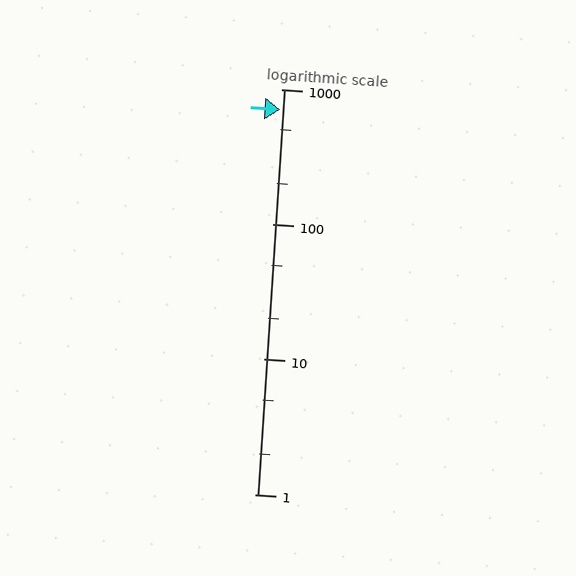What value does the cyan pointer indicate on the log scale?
The pointer indicates approximately 710.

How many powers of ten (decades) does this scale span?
The scale spans 3 decades, from 1 to 1000.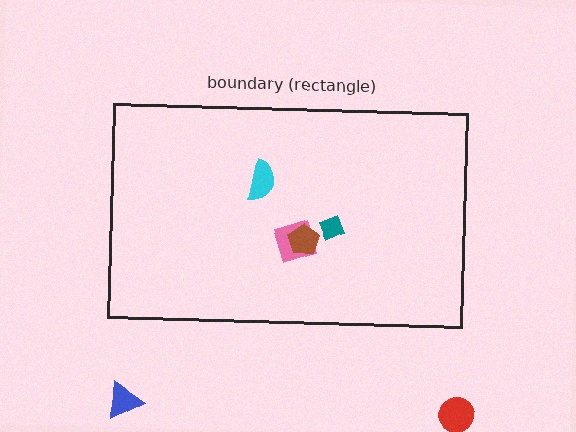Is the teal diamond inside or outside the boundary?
Inside.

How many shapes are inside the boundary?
4 inside, 2 outside.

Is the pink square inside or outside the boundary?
Inside.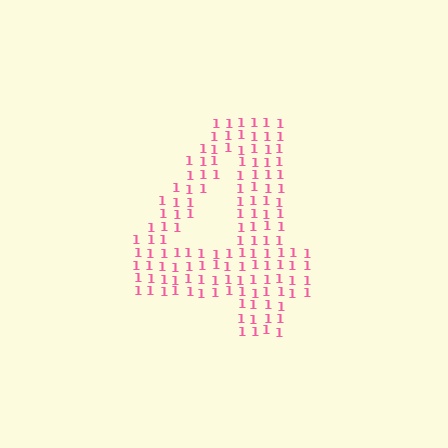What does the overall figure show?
The overall figure shows the digit 4.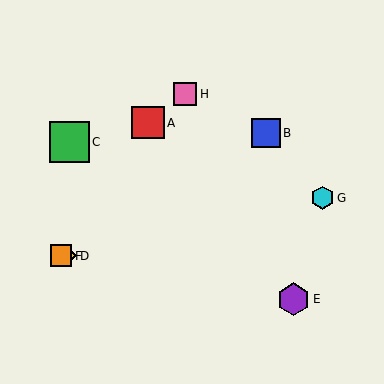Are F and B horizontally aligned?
No, F is at y≈256 and B is at y≈133.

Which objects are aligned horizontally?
Objects D, F are aligned horizontally.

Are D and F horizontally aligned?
Yes, both are at y≈256.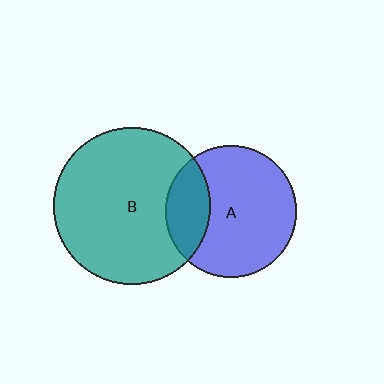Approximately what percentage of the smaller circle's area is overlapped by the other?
Approximately 25%.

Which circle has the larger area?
Circle B (teal).